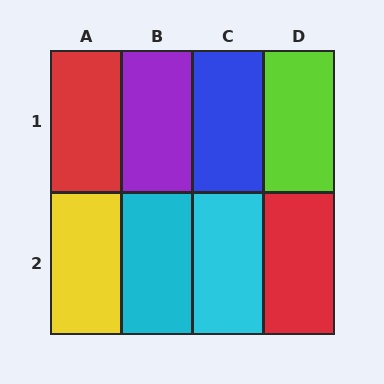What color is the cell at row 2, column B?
Cyan.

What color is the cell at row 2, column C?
Cyan.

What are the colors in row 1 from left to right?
Red, purple, blue, lime.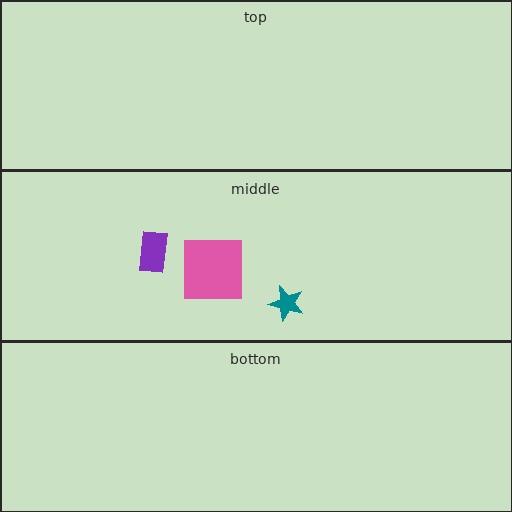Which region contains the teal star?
The middle region.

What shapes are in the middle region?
The purple rectangle, the pink square, the teal star.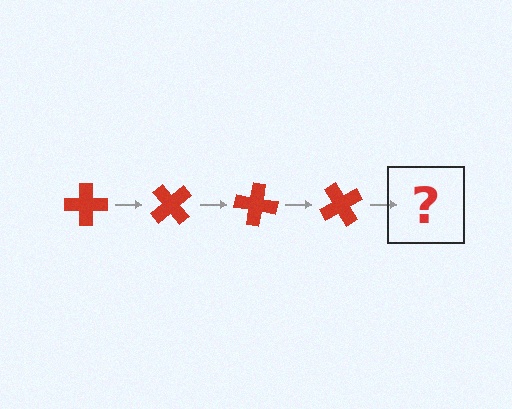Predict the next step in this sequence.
The next step is a red cross rotated 200 degrees.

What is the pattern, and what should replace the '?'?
The pattern is that the cross rotates 50 degrees each step. The '?' should be a red cross rotated 200 degrees.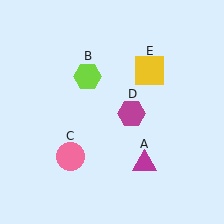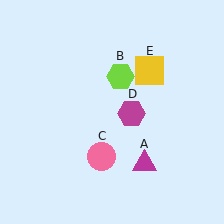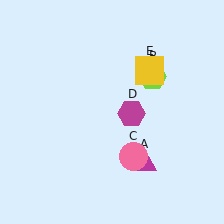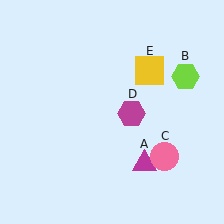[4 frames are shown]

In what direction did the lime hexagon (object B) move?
The lime hexagon (object B) moved right.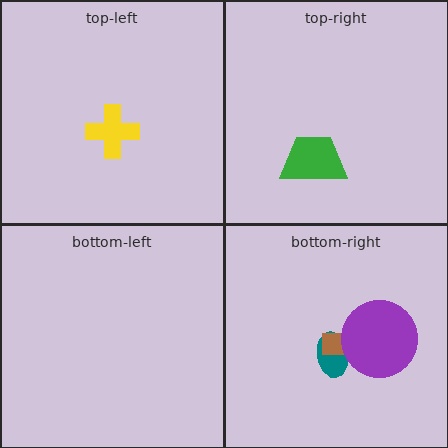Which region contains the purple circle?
The bottom-right region.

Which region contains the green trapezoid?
The top-right region.